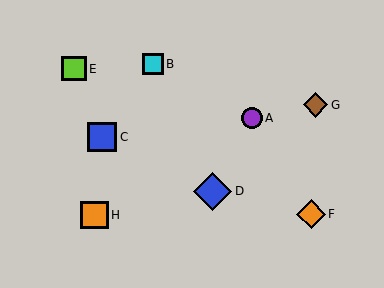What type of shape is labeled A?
Shape A is a purple circle.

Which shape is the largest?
The blue diamond (labeled D) is the largest.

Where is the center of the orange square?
The center of the orange square is at (95, 215).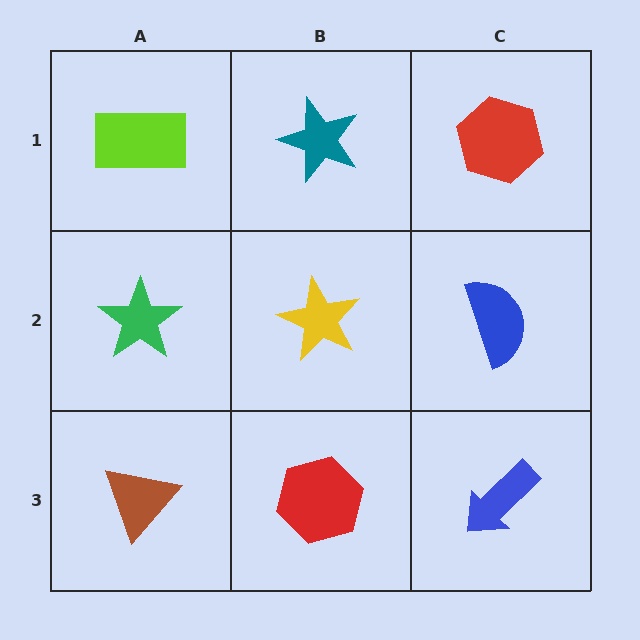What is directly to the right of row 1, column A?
A teal star.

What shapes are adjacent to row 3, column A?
A green star (row 2, column A), a red hexagon (row 3, column B).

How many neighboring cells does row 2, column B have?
4.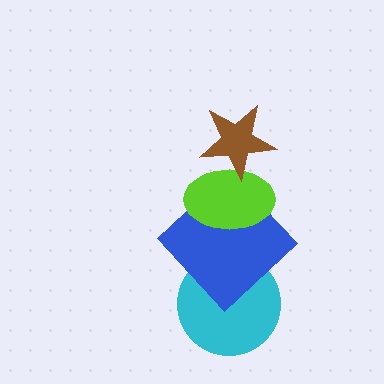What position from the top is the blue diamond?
The blue diamond is 3rd from the top.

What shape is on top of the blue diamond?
The lime ellipse is on top of the blue diamond.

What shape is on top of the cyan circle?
The blue diamond is on top of the cyan circle.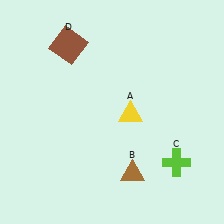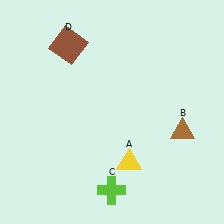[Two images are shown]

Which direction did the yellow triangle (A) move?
The yellow triangle (A) moved down.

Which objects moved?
The objects that moved are: the yellow triangle (A), the brown triangle (B), the lime cross (C).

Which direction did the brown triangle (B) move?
The brown triangle (B) moved right.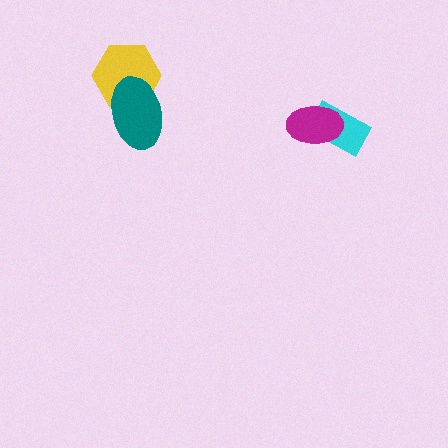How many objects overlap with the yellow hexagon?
1 object overlaps with the yellow hexagon.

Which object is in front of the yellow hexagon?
The teal ellipse is in front of the yellow hexagon.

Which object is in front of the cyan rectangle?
The magenta ellipse is in front of the cyan rectangle.